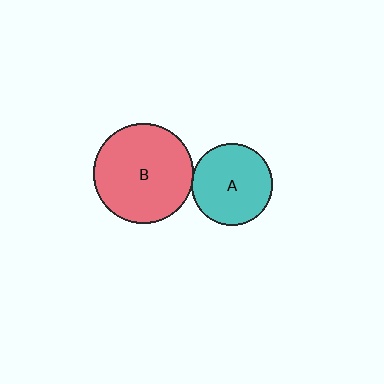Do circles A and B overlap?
Yes.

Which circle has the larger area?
Circle B (red).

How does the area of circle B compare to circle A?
Approximately 1.5 times.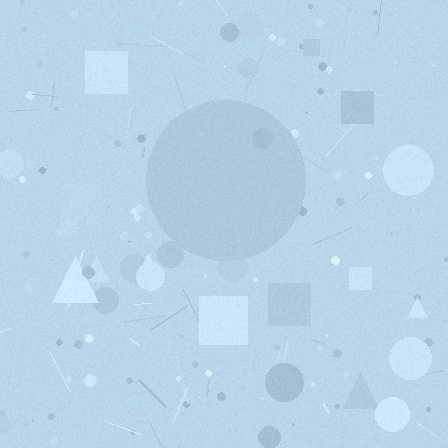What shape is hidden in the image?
A circle is hidden in the image.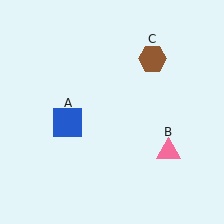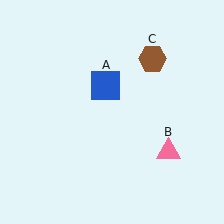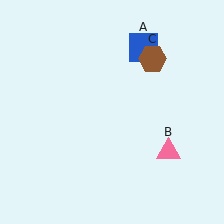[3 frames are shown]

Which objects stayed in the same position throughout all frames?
Pink triangle (object B) and brown hexagon (object C) remained stationary.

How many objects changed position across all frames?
1 object changed position: blue square (object A).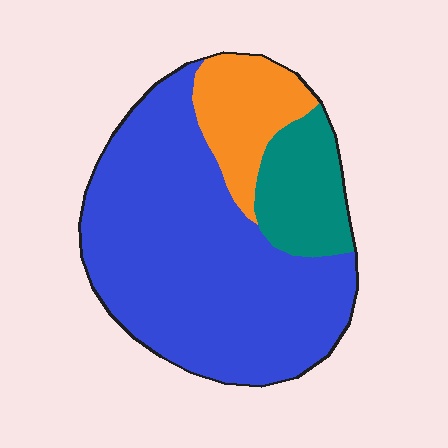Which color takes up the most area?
Blue, at roughly 70%.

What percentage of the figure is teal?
Teal takes up less than a quarter of the figure.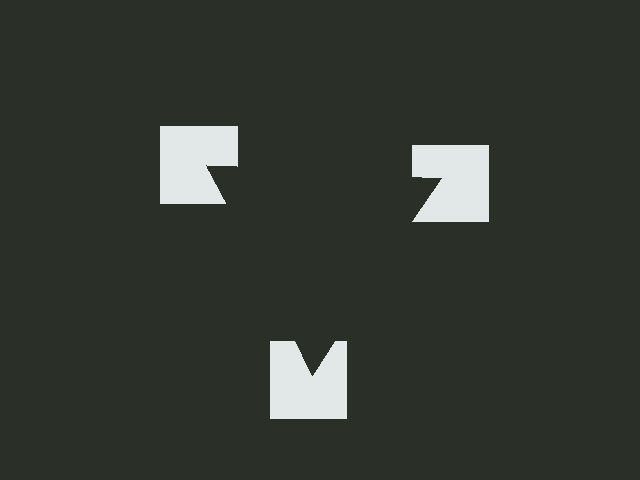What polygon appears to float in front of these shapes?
An illusory triangle — its edges are inferred from the aligned wedge cuts in the notched squares, not physically drawn.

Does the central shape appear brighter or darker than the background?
It typically appears slightly darker than the background, even though no actual brightness change is drawn.